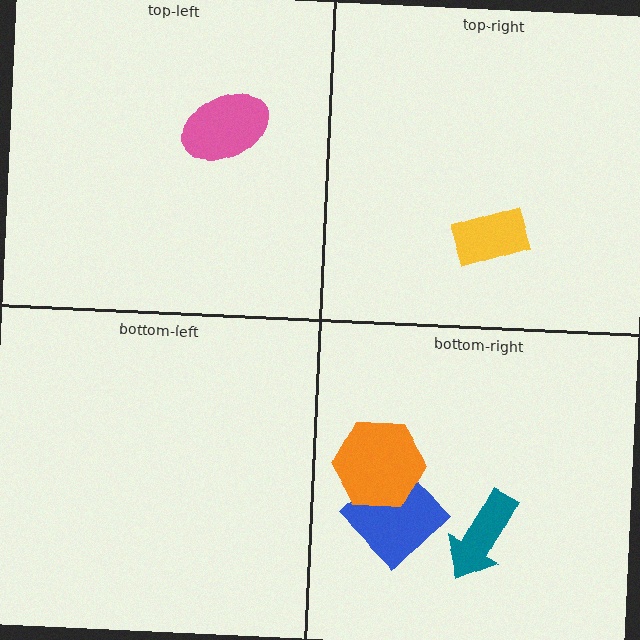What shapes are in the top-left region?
The pink ellipse.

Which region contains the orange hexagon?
The bottom-right region.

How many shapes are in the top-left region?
1.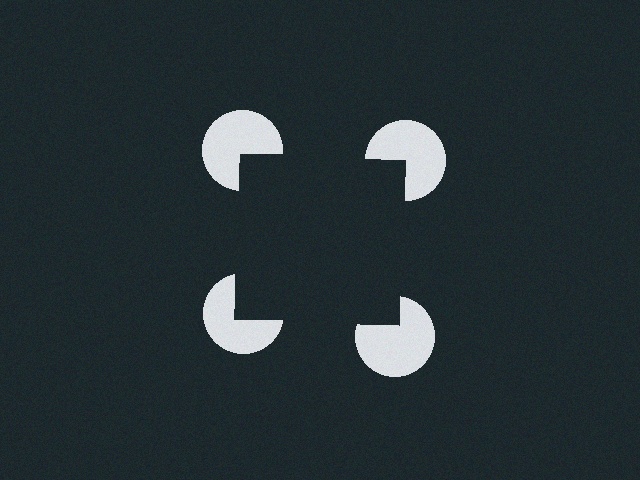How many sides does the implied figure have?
4 sides.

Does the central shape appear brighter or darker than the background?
It typically appears slightly darker than the background, even though no actual brightness change is drawn.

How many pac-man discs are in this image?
There are 4 — one at each vertex of the illusory square.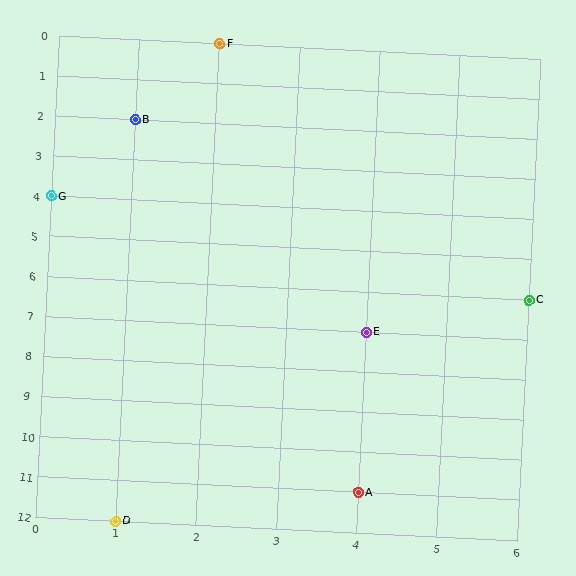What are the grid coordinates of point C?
Point C is at grid coordinates (6, 6).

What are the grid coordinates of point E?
Point E is at grid coordinates (4, 7).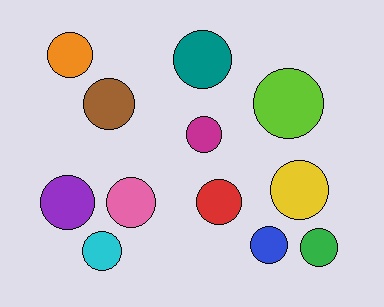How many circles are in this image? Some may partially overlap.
There are 12 circles.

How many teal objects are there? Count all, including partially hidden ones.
There is 1 teal object.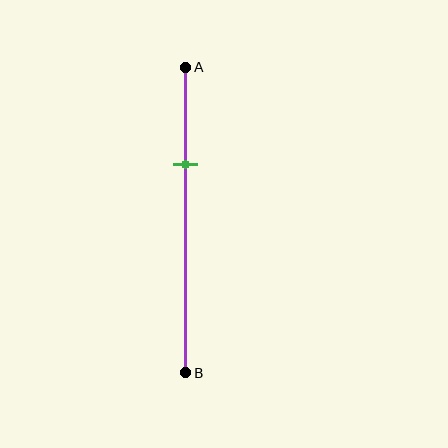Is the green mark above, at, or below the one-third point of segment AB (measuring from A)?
The green mark is approximately at the one-third point of segment AB.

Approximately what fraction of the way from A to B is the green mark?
The green mark is approximately 30% of the way from A to B.